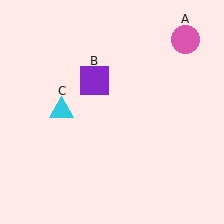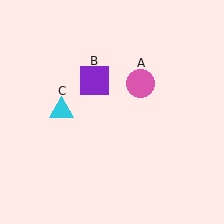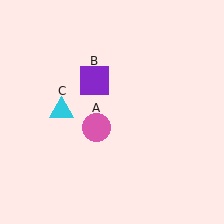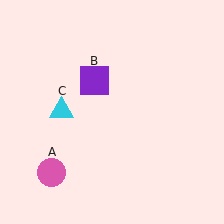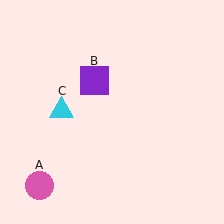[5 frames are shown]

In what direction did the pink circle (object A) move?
The pink circle (object A) moved down and to the left.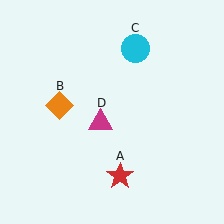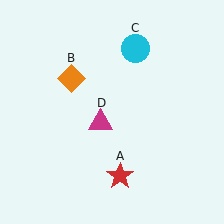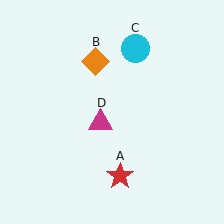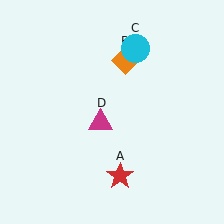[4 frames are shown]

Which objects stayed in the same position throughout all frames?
Red star (object A) and cyan circle (object C) and magenta triangle (object D) remained stationary.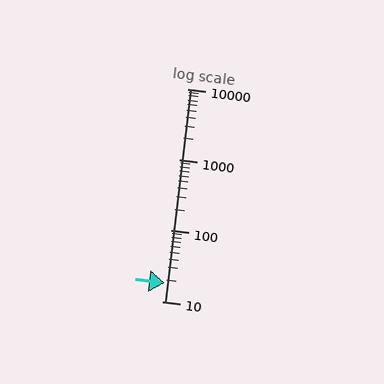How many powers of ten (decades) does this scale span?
The scale spans 3 decades, from 10 to 10000.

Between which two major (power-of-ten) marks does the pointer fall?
The pointer is between 10 and 100.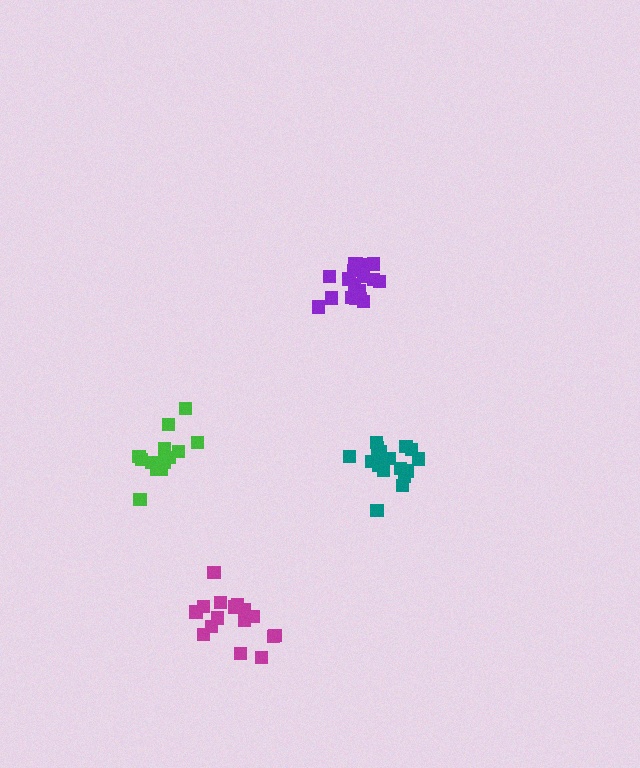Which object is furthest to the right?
The teal cluster is rightmost.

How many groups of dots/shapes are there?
There are 4 groups.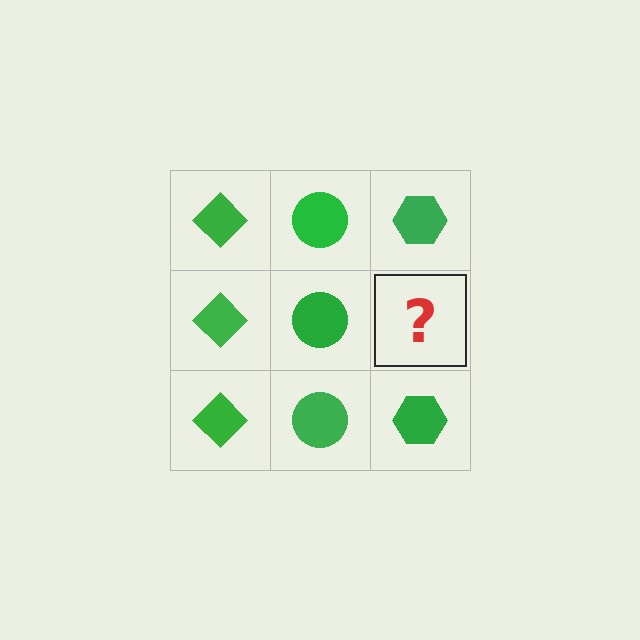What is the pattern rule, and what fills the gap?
The rule is that each column has a consistent shape. The gap should be filled with a green hexagon.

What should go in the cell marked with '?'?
The missing cell should contain a green hexagon.